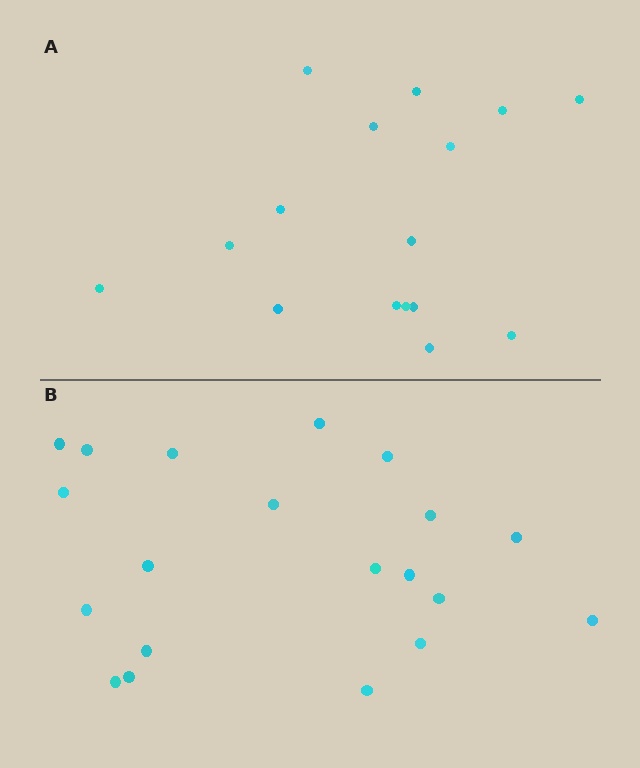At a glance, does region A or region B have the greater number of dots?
Region B (the bottom region) has more dots.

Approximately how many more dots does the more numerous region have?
Region B has about 4 more dots than region A.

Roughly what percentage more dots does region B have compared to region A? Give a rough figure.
About 25% more.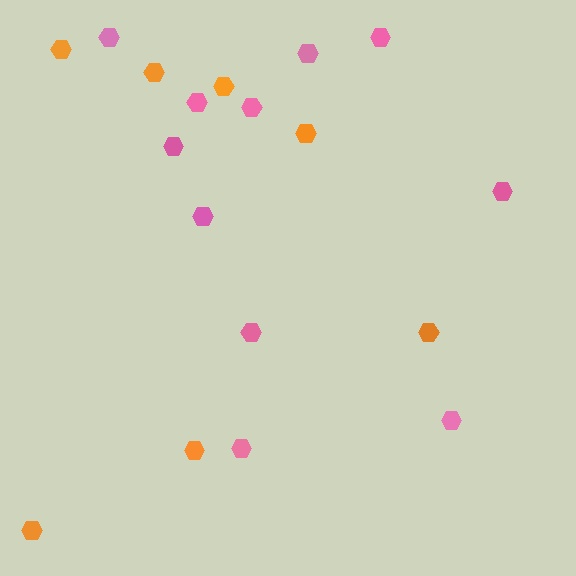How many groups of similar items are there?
There are 2 groups: one group of pink hexagons (11) and one group of orange hexagons (7).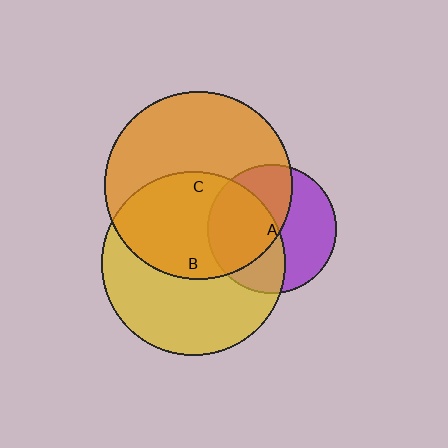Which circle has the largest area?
Circle C (orange).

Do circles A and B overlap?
Yes.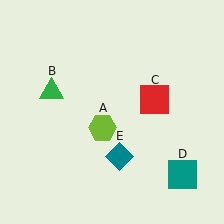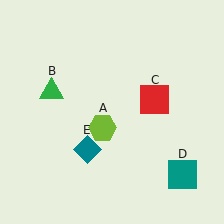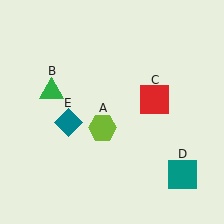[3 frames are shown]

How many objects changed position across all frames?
1 object changed position: teal diamond (object E).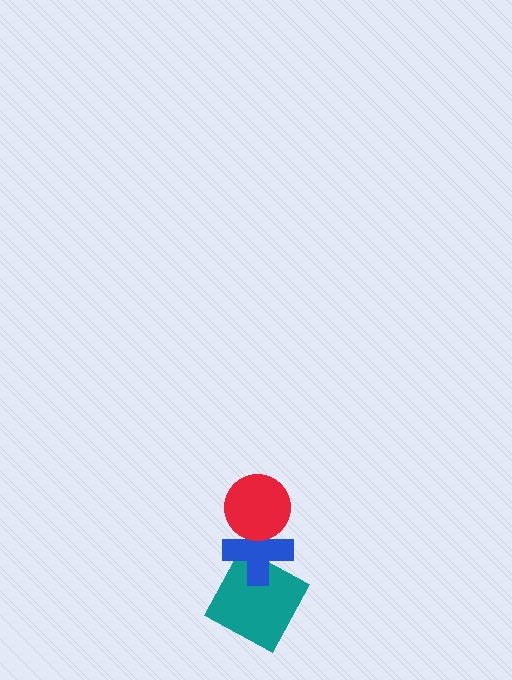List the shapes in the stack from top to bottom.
From top to bottom: the red circle, the blue cross, the teal square.